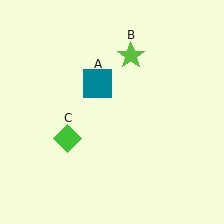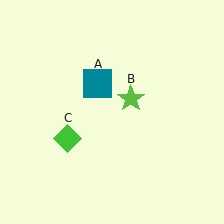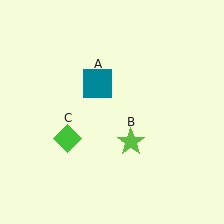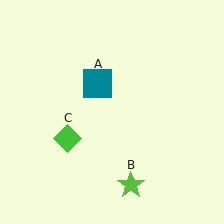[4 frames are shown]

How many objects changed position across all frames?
1 object changed position: lime star (object B).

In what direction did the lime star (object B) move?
The lime star (object B) moved down.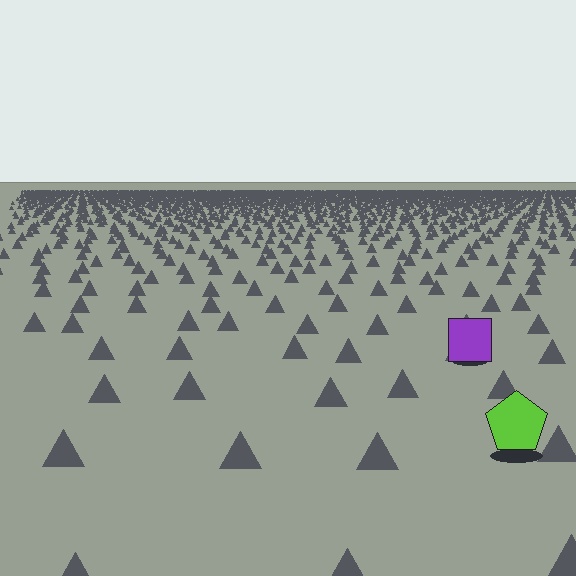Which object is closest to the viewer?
The lime pentagon is closest. The texture marks near it are larger and more spread out.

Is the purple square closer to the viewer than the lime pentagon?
No. The lime pentagon is closer — you can tell from the texture gradient: the ground texture is coarser near it.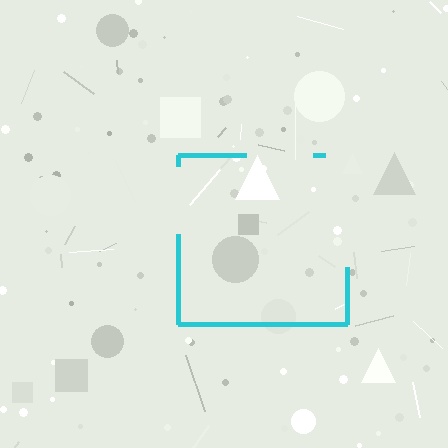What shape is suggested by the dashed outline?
The dashed outline suggests a square.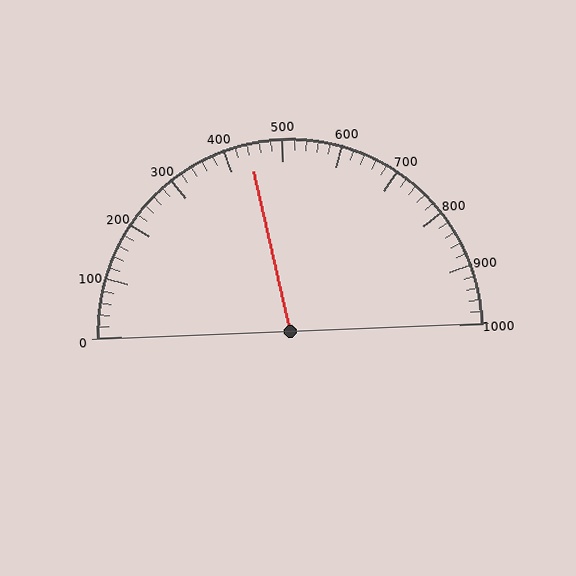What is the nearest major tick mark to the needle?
The nearest major tick mark is 400.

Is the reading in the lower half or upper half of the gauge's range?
The reading is in the lower half of the range (0 to 1000).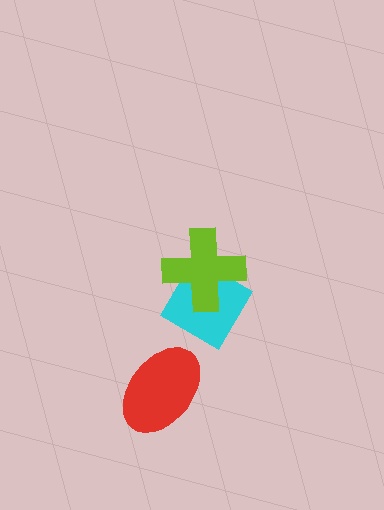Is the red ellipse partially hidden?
No, no other shape covers it.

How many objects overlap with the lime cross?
1 object overlaps with the lime cross.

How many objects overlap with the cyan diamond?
1 object overlaps with the cyan diamond.